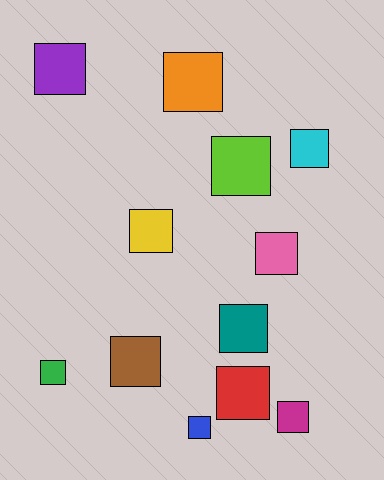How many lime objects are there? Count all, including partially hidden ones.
There is 1 lime object.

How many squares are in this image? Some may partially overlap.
There are 12 squares.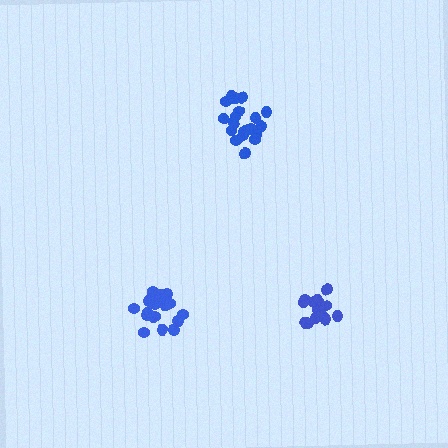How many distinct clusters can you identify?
There are 3 distinct clusters.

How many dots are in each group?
Group 1: 21 dots, Group 2: 21 dots, Group 3: 16 dots (58 total).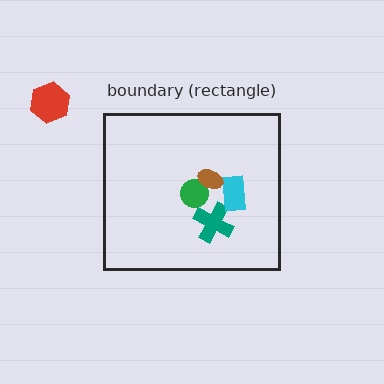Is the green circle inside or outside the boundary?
Inside.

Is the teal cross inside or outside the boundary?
Inside.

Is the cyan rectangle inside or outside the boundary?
Inside.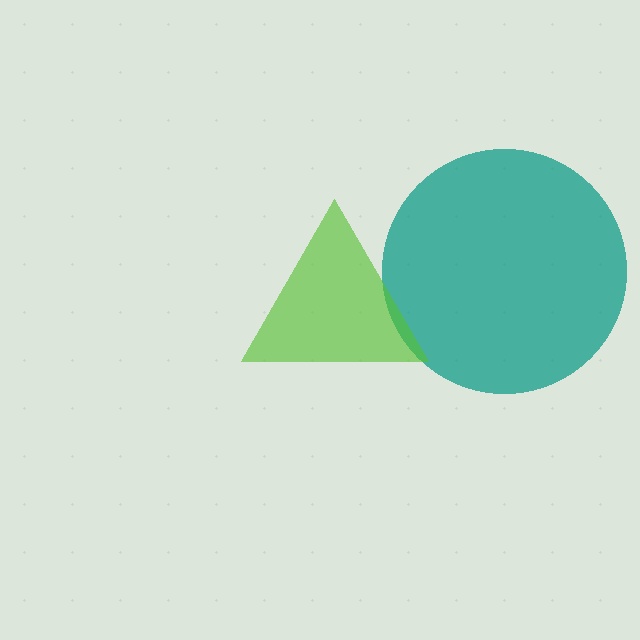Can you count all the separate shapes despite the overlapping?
Yes, there are 2 separate shapes.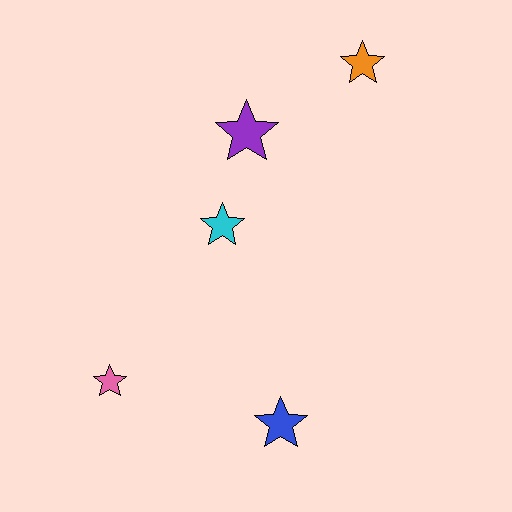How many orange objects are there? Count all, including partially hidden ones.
There is 1 orange object.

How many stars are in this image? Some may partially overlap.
There are 5 stars.